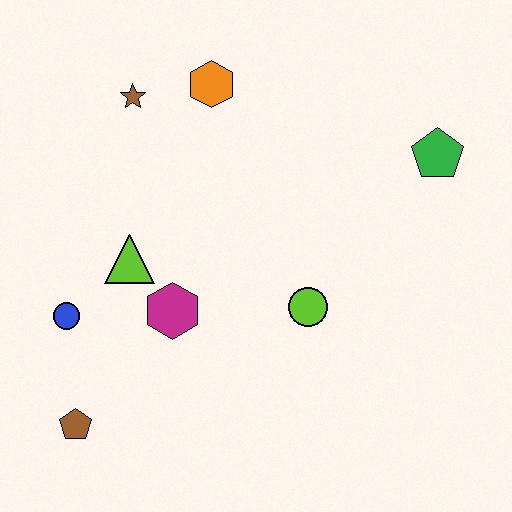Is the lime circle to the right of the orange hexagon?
Yes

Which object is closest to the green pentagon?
The lime circle is closest to the green pentagon.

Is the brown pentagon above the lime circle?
No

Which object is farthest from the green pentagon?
The brown pentagon is farthest from the green pentagon.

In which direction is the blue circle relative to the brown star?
The blue circle is below the brown star.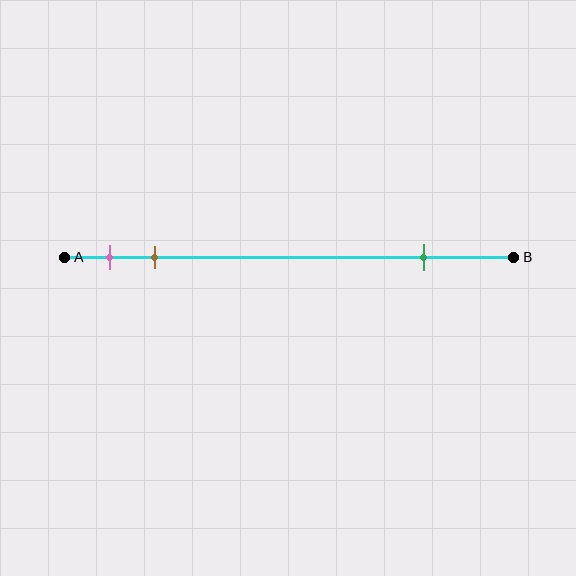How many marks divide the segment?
There are 3 marks dividing the segment.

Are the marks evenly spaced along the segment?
No, the marks are not evenly spaced.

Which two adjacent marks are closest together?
The pink and brown marks are the closest adjacent pair.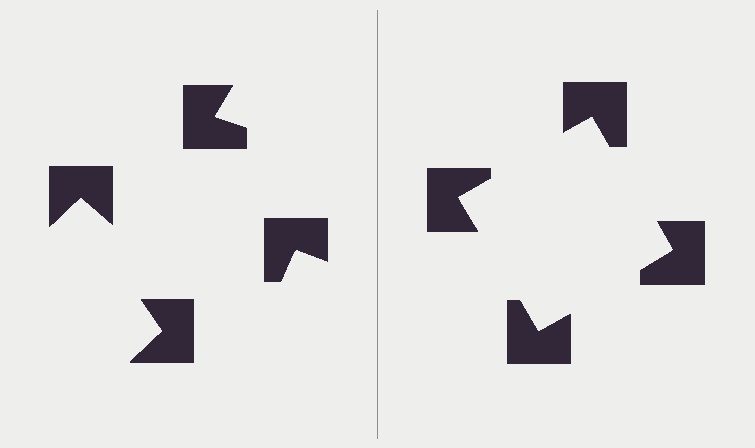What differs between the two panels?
The notched squares are positioned identically on both sides; only the wedge orientations differ. On the right they align to a square; on the left they are misaligned.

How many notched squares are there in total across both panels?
8 — 4 on each side.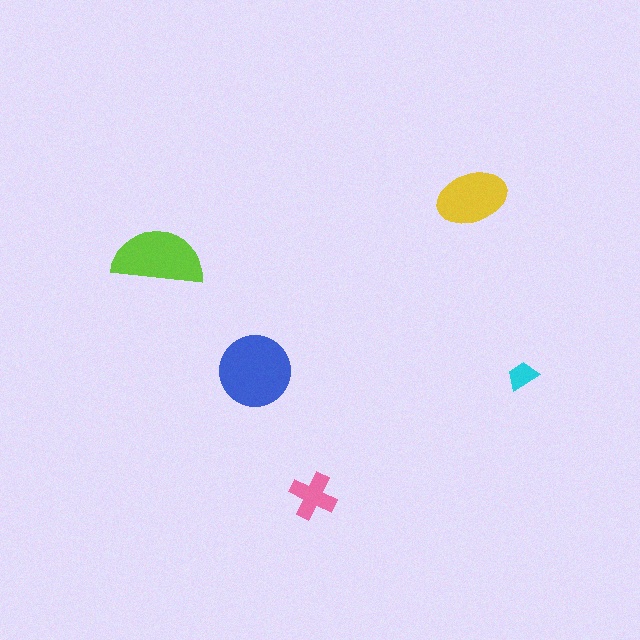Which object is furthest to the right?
The cyan trapezoid is rightmost.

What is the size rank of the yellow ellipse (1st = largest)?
3rd.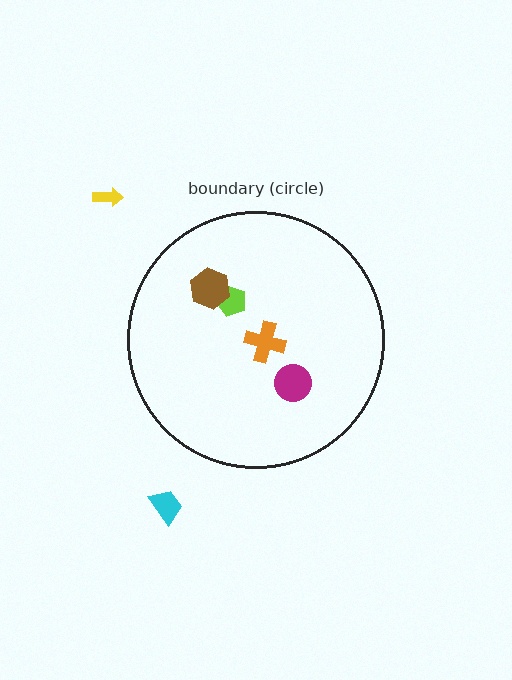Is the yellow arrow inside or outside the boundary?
Outside.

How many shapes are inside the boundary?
4 inside, 2 outside.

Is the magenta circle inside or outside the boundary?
Inside.